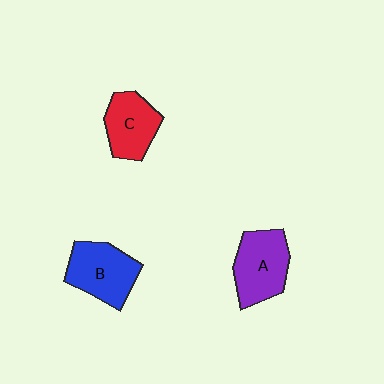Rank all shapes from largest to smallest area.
From largest to smallest: A (purple), B (blue), C (red).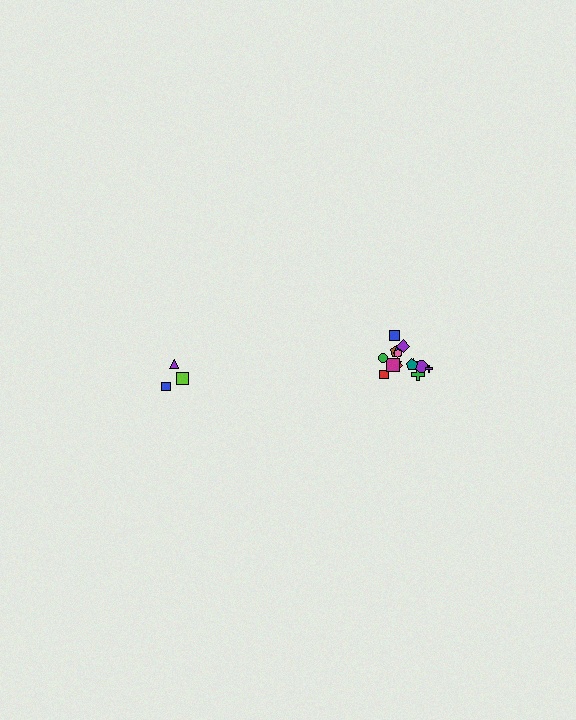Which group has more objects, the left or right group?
The right group.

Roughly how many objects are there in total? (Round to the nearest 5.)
Roughly 20 objects in total.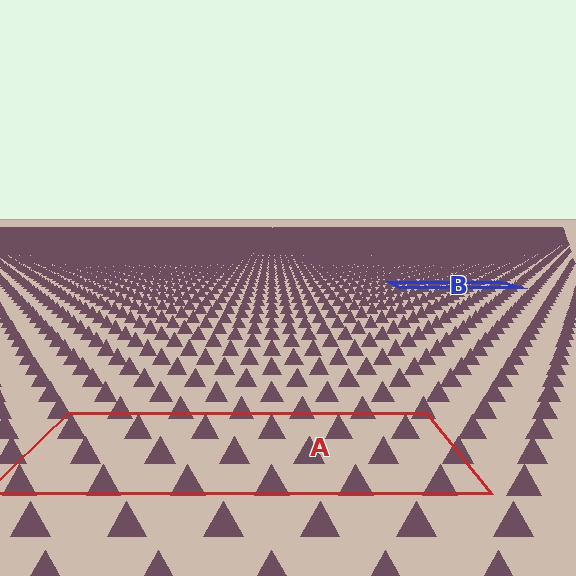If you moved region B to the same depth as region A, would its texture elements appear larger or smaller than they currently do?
They would appear larger. At a closer depth, the same texture elements are projected at a bigger on-screen size.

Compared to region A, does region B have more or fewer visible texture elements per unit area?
Region B has more texture elements per unit area — they are packed more densely because it is farther away.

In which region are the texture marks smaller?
The texture marks are smaller in region B, because it is farther away.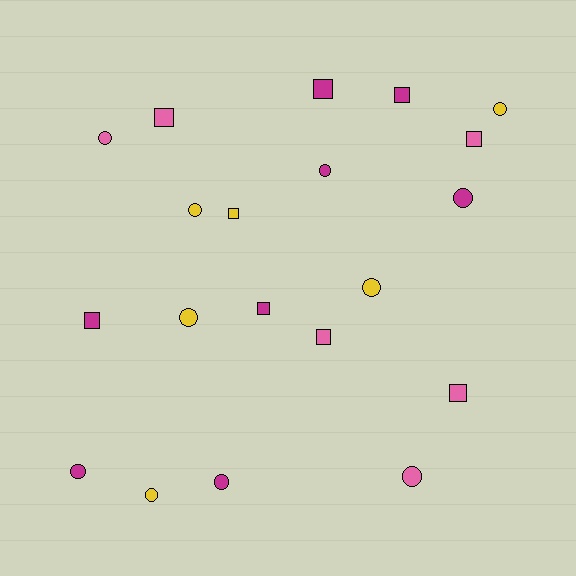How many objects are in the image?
There are 20 objects.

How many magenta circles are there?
There are 4 magenta circles.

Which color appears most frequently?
Magenta, with 8 objects.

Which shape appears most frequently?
Circle, with 11 objects.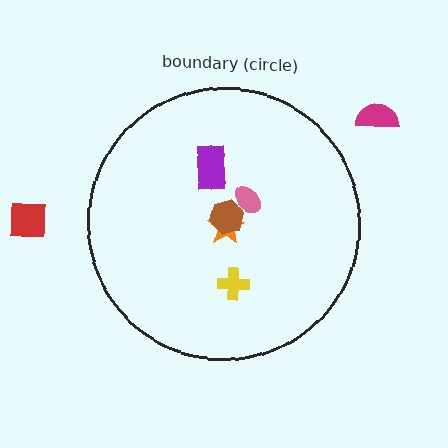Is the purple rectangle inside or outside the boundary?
Inside.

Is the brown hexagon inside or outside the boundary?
Inside.